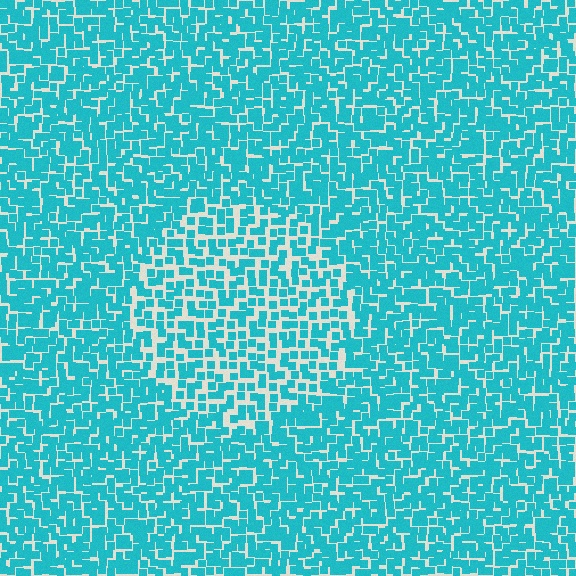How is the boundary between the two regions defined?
The boundary is defined by a change in element density (approximately 1.6x ratio). All elements are the same color, size, and shape.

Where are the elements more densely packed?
The elements are more densely packed outside the circle boundary.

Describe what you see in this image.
The image contains small cyan elements arranged at two different densities. A circle-shaped region is visible where the elements are less densely packed than the surrounding area.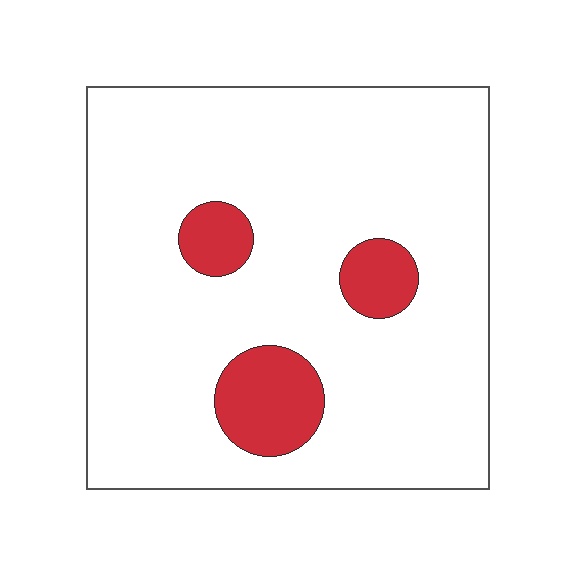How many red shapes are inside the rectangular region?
3.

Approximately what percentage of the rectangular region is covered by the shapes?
Approximately 10%.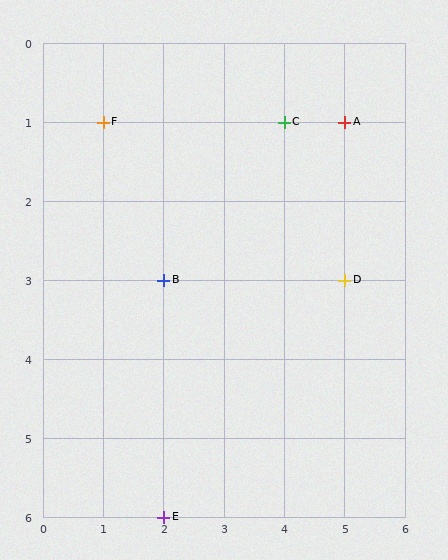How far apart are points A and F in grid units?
Points A and F are 4 columns apart.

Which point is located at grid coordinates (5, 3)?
Point D is at (5, 3).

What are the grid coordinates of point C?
Point C is at grid coordinates (4, 1).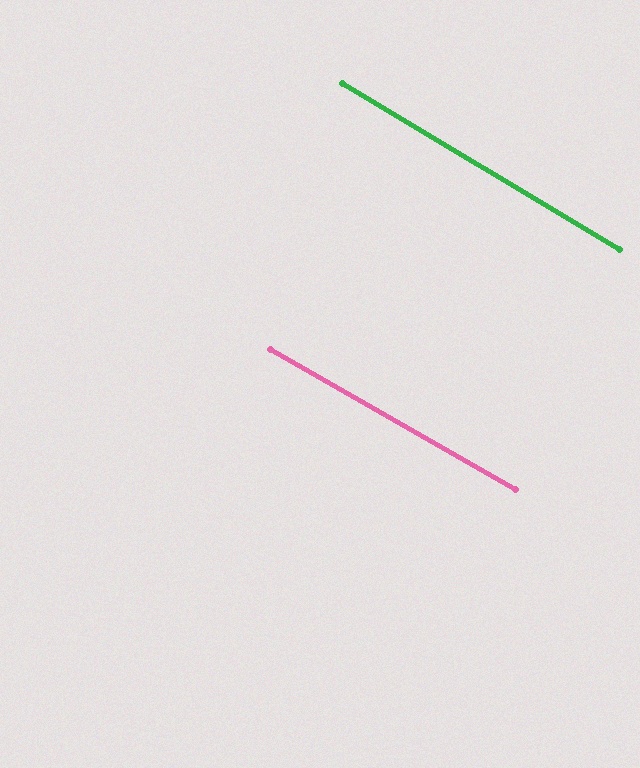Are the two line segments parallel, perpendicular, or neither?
Parallel — their directions differ by only 1.3°.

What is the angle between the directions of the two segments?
Approximately 1 degree.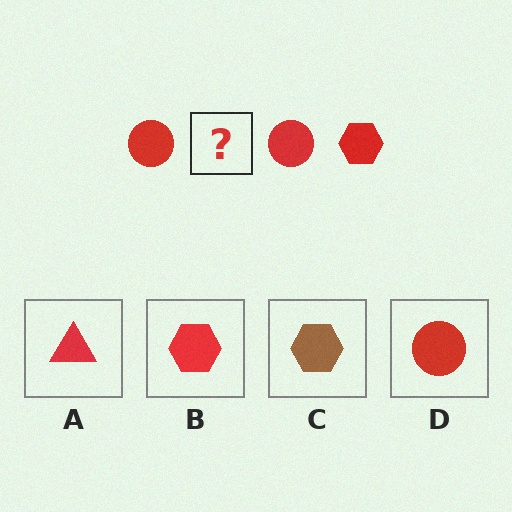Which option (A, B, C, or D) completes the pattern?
B.